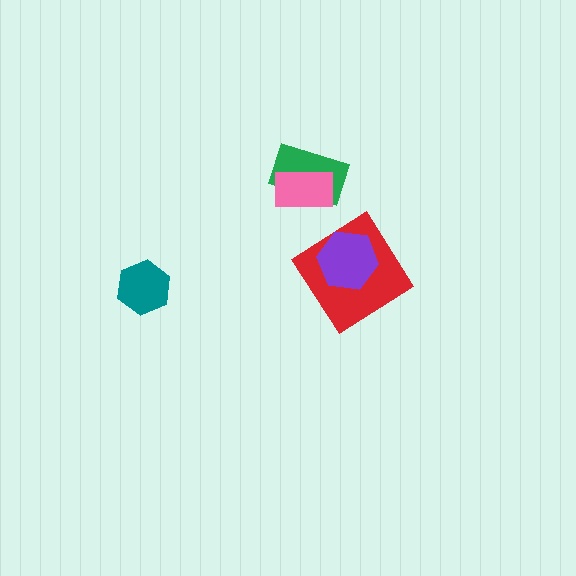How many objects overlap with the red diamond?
1 object overlaps with the red diamond.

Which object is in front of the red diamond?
The purple hexagon is in front of the red diamond.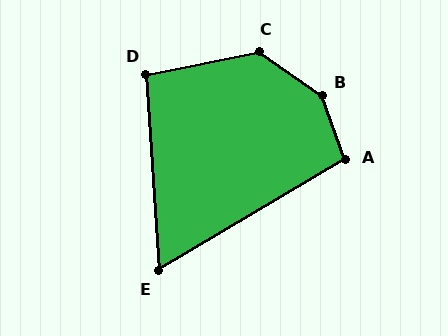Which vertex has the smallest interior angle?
E, at approximately 63 degrees.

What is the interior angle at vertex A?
Approximately 101 degrees (obtuse).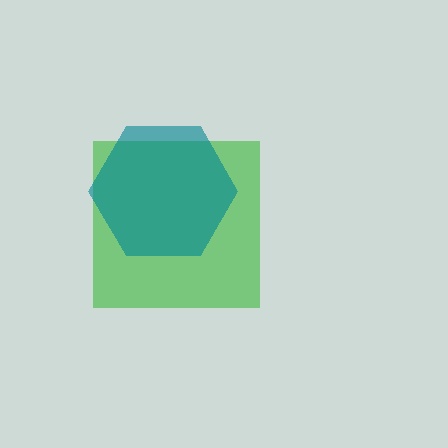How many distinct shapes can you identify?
There are 2 distinct shapes: a green square, a teal hexagon.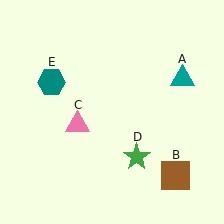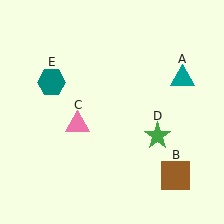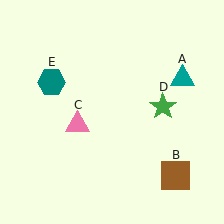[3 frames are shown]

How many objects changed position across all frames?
1 object changed position: green star (object D).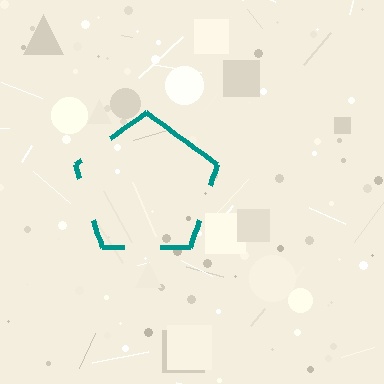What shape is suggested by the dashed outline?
The dashed outline suggests a pentagon.